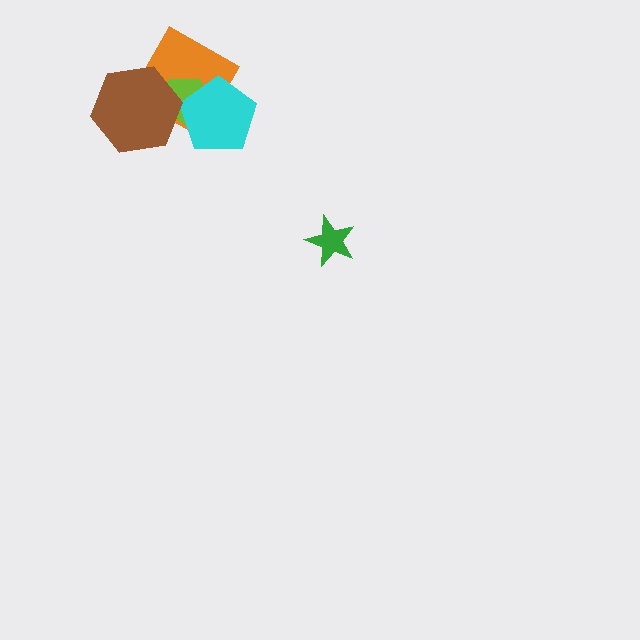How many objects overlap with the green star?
0 objects overlap with the green star.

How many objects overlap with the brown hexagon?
2 objects overlap with the brown hexagon.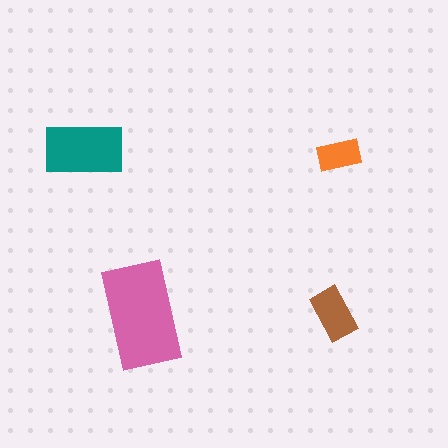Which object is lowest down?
The pink rectangle is bottommost.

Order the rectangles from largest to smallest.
the pink one, the teal one, the brown one, the orange one.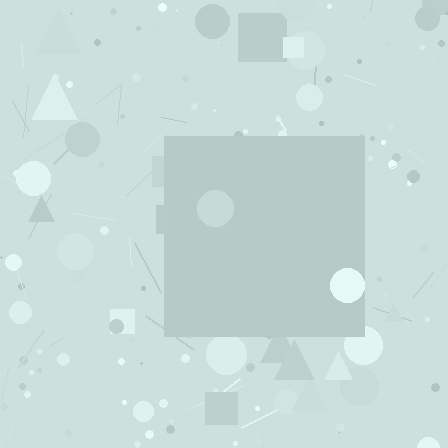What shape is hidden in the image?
A square is hidden in the image.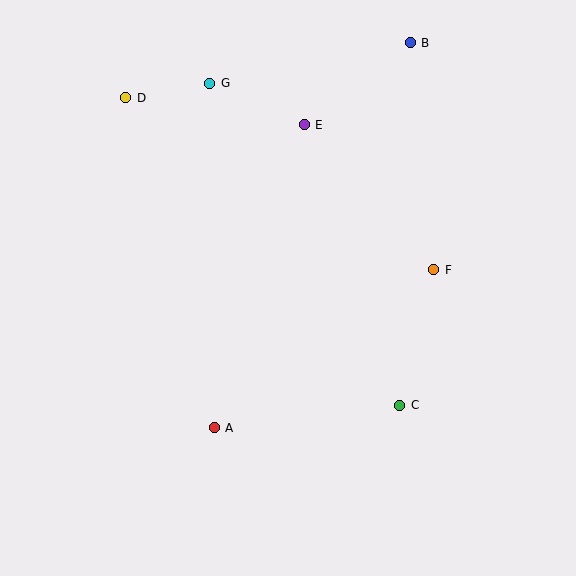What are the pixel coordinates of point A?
Point A is at (214, 428).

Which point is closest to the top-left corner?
Point D is closest to the top-left corner.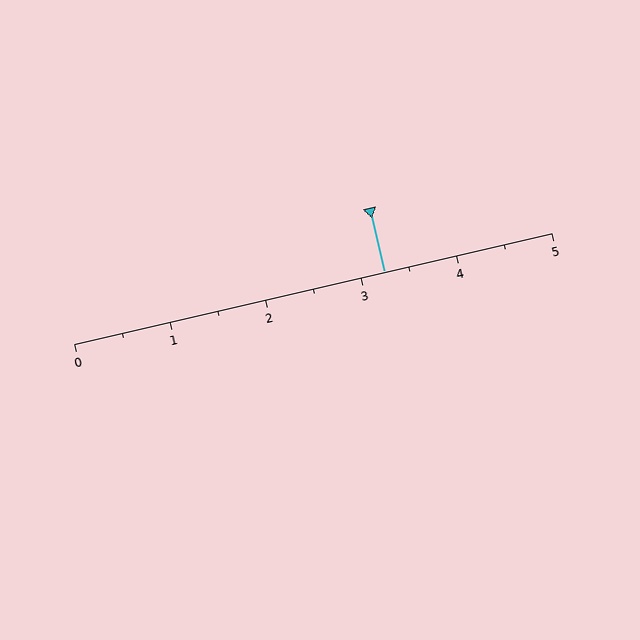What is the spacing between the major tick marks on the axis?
The major ticks are spaced 1 apart.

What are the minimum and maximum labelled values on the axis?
The axis runs from 0 to 5.